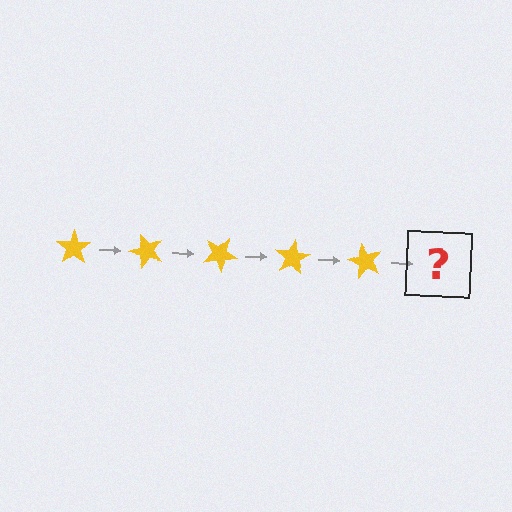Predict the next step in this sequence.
The next step is a yellow star rotated 250 degrees.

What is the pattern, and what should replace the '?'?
The pattern is that the star rotates 50 degrees each step. The '?' should be a yellow star rotated 250 degrees.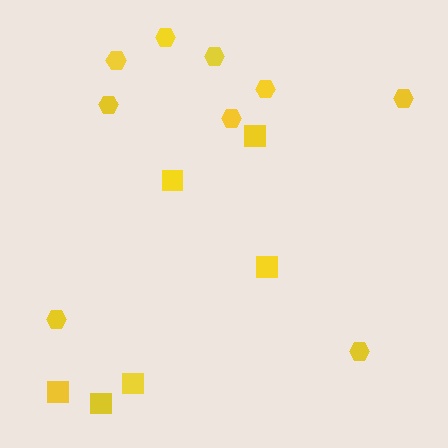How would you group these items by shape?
There are 2 groups: one group of squares (6) and one group of hexagons (9).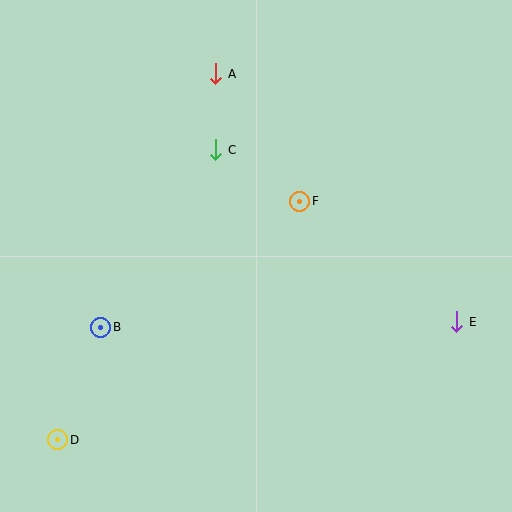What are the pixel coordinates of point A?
Point A is at (216, 74).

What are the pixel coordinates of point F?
Point F is at (300, 201).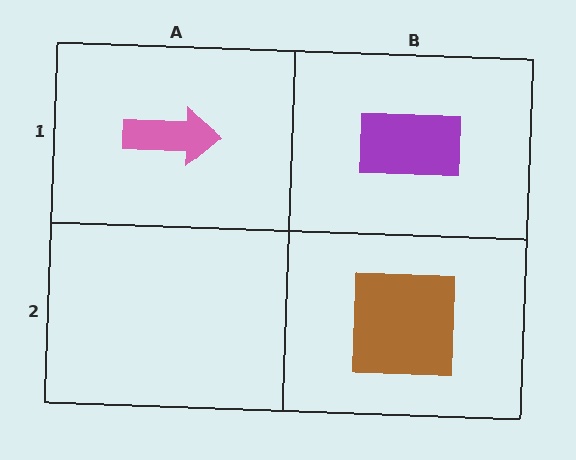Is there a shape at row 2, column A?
No, that cell is empty.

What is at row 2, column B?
A brown square.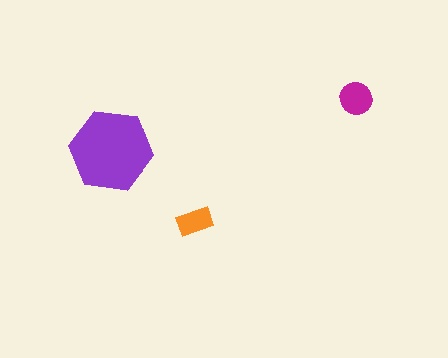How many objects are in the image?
There are 3 objects in the image.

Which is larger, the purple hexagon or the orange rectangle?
The purple hexagon.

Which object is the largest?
The purple hexagon.